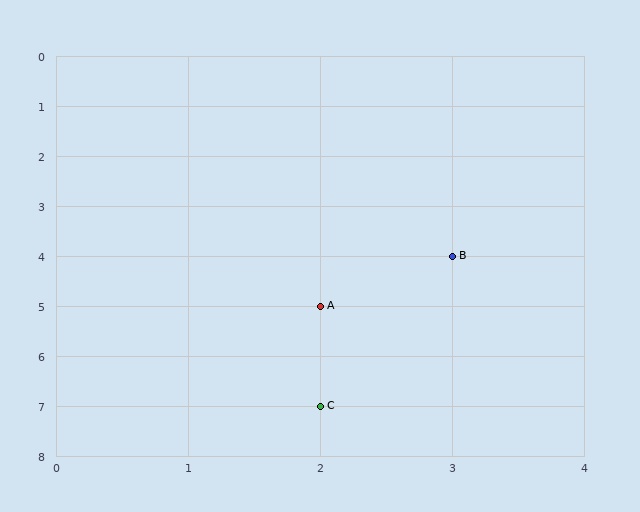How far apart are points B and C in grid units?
Points B and C are 1 column and 3 rows apart (about 3.2 grid units diagonally).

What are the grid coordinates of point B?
Point B is at grid coordinates (3, 4).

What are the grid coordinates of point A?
Point A is at grid coordinates (2, 5).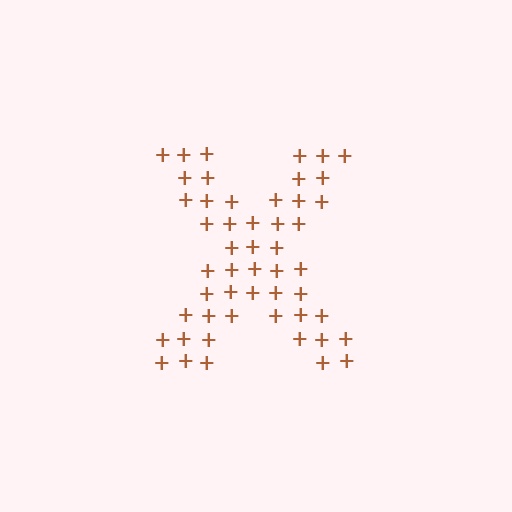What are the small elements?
The small elements are plus signs.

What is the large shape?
The large shape is the letter X.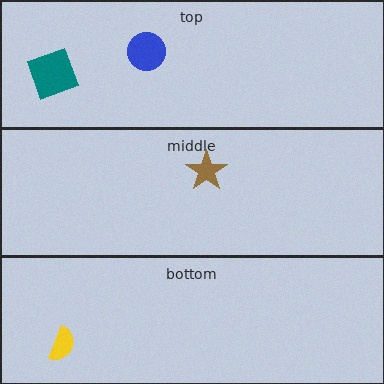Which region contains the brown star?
The middle region.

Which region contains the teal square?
The top region.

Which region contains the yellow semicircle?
The bottom region.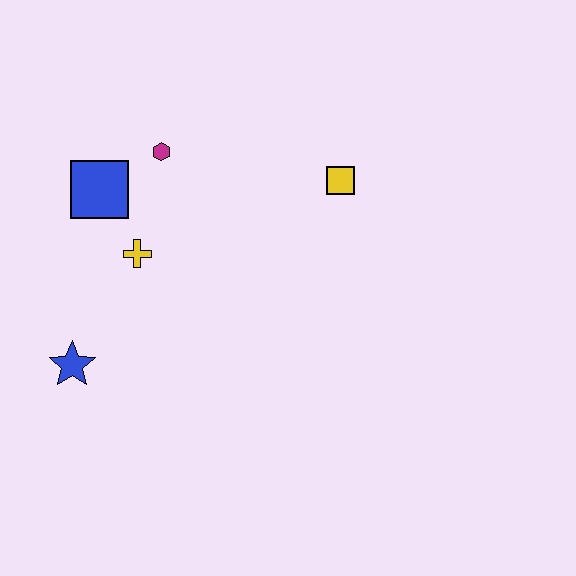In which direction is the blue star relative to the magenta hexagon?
The blue star is below the magenta hexagon.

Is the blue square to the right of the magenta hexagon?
No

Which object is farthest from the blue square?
The yellow square is farthest from the blue square.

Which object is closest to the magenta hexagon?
The blue square is closest to the magenta hexagon.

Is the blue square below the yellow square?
Yes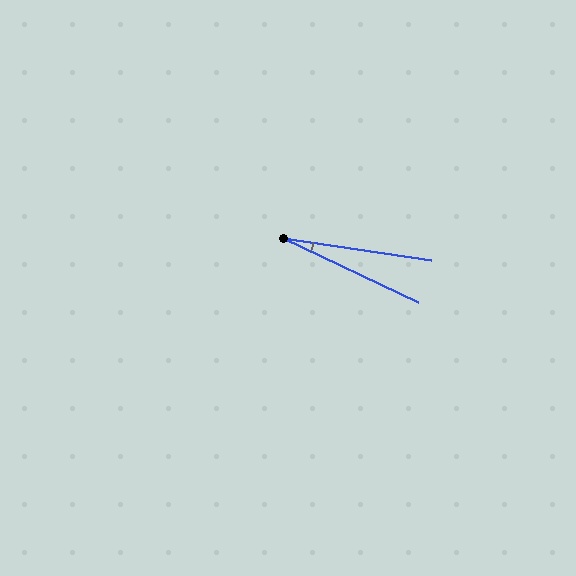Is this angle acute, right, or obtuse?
It is acute.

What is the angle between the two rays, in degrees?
Approximately 17 degrees.